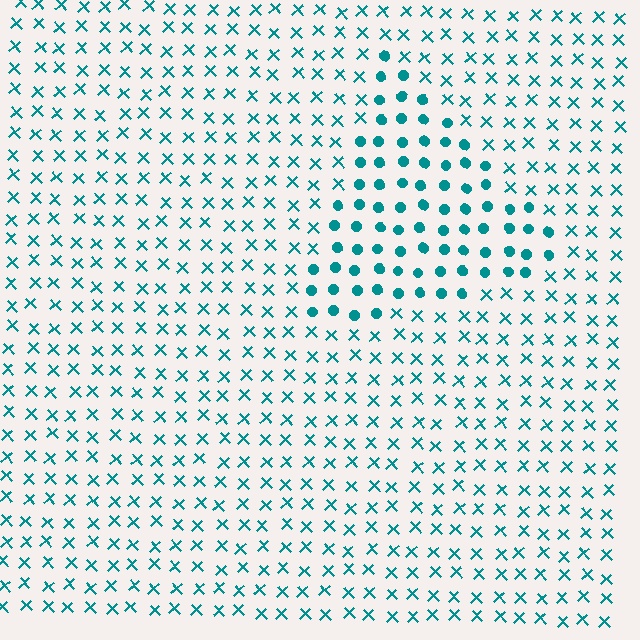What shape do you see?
I see a triangle.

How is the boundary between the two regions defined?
The boundary is defined by a change in element shape: circles inside vs. X marks outside. All elements share the same color and spacing.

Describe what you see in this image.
The image is filled with small teal elements arranged in a uniform grid. A triangle-shaped region contains circles, while the surrounding area contains X marks. The boundary is defined purely by the change in element shape.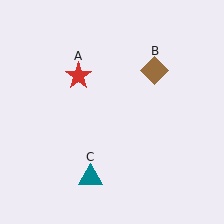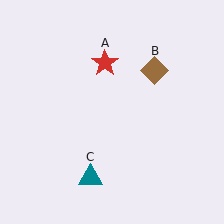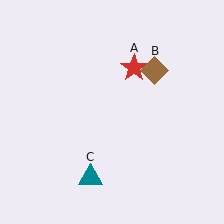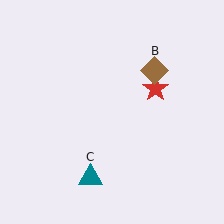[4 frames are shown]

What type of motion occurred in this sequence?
The red star (object A) rotated clockwise around the center of the scene.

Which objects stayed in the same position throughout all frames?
Brown diamond (object B) and teal triangle (object C) remained stationary.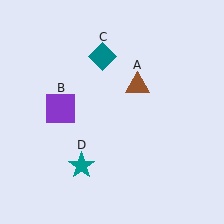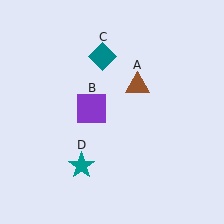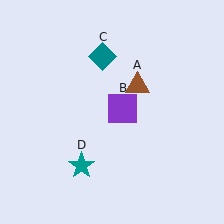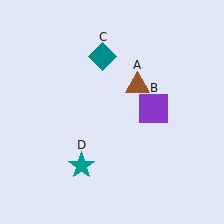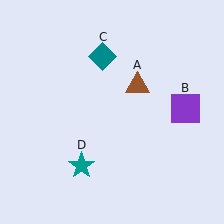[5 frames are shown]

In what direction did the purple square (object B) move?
The purple square (object B) moved right.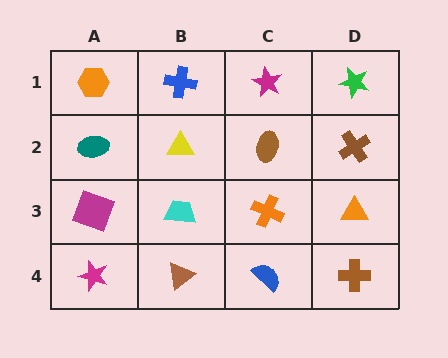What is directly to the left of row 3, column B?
A magenta square.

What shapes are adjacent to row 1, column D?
A brown cross (row 2, column D), a magenta star (row 1, column C).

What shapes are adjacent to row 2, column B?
A blue cross (row 1, column B), a cyan trapezoid (row 3, column B), a teal ellipse (row 2, column A), a brown ellipse (row 2, column C).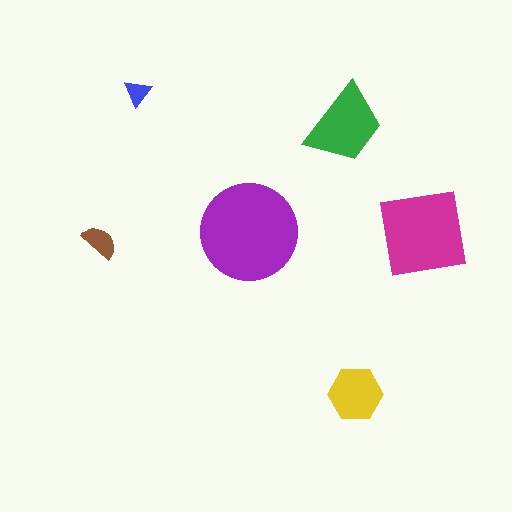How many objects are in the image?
There are 6 objects in the image.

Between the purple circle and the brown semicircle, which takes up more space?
The purple circle.